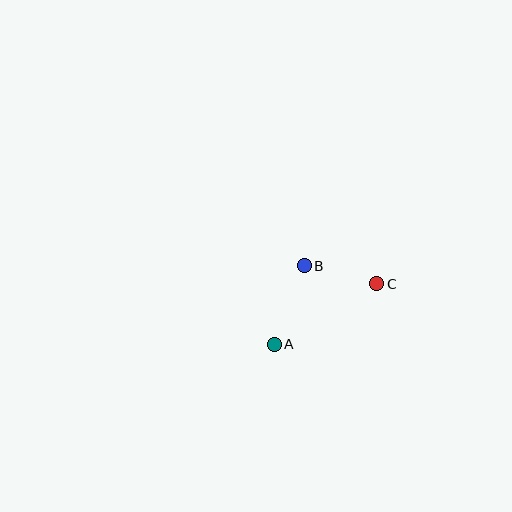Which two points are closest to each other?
Points B and C are closest to each other.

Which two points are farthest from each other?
Points A and C are farthest from each other.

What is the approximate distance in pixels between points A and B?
The distance between A and B is approximately 84 pixels.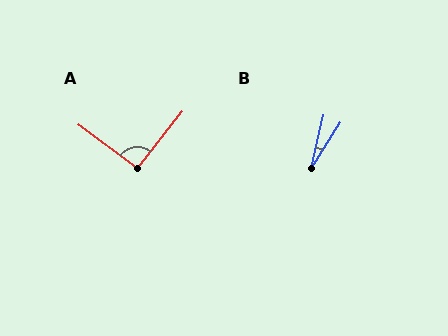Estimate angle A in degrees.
Approximately 92 degrees.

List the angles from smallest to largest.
B (19°), A (92°).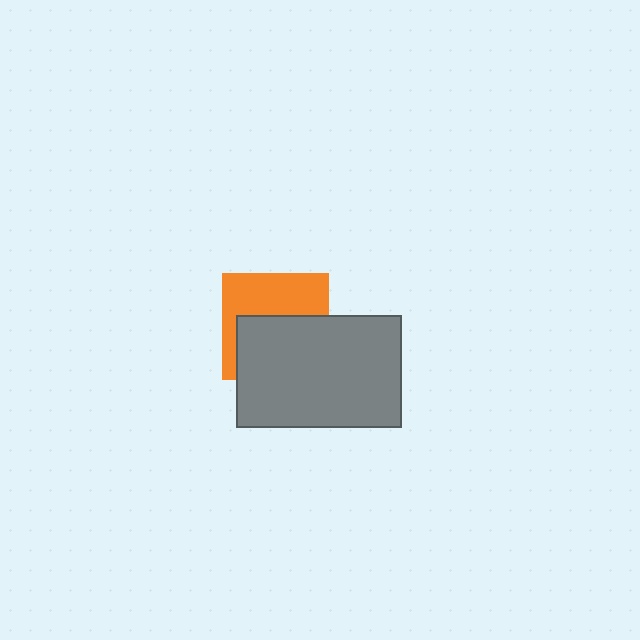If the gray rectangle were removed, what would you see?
You would see the complete orange square.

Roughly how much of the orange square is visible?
About half of it is visible (roughly 47%).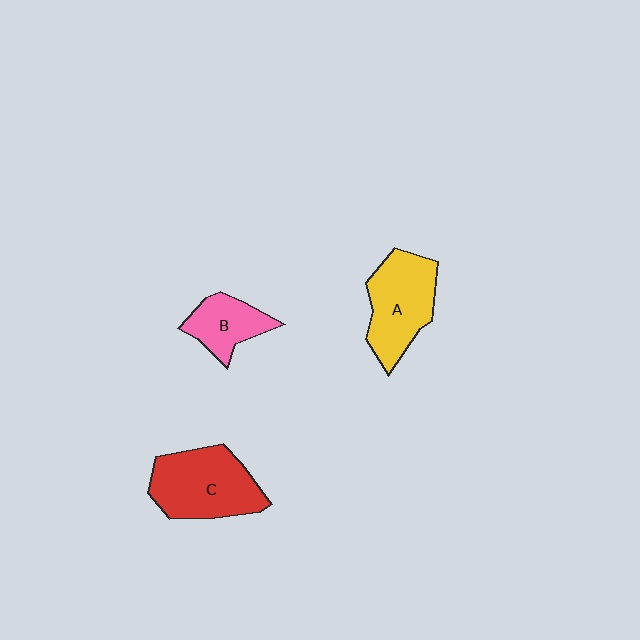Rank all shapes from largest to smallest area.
From largest to smallest: C (red), A (yellow), B (pink).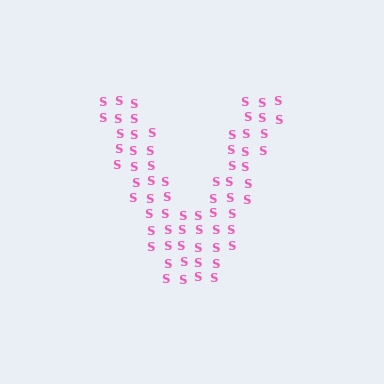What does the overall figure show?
The overall figure shows the letter V.